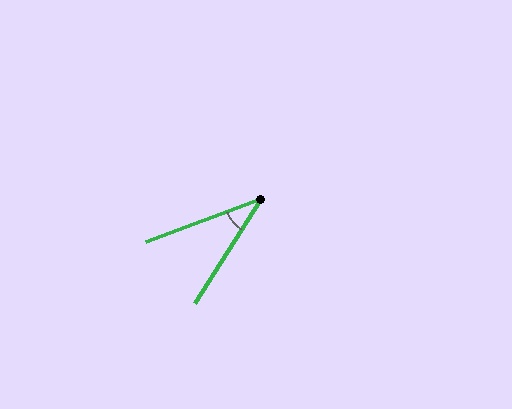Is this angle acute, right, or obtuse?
It is acute.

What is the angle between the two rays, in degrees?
Approximately 37 degrees.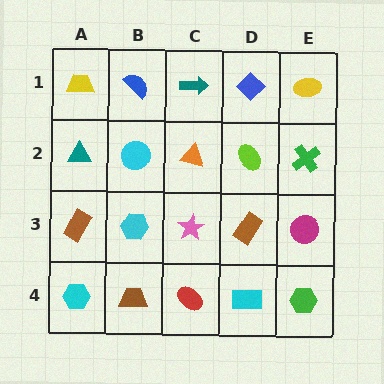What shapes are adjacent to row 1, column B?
A cyan circle (row 2, column B), a yellow trapezoid (row 1, column A), a teal arrow (row 1, column C).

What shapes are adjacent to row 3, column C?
An orange triangle (row 2, column C), a red ellipse (row 4, column C), a cyan hexagon (row 3, column B), a brown rectangle (row 3, column D).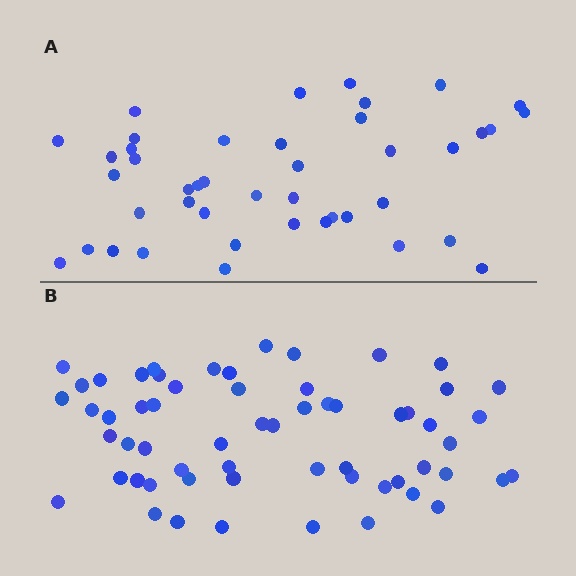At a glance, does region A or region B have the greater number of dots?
Region B (the bottom region) has more dots.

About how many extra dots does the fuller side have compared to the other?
Region B has approximately 15 more dots than region A.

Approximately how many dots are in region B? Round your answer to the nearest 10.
About 60 dots.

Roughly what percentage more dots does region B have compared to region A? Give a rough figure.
About 40% more.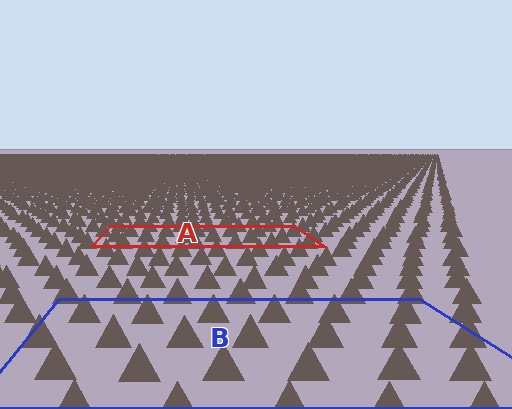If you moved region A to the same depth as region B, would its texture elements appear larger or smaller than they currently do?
They would appear larger. At a closer depth, the same texture elements are projected at a bigger on-screen size.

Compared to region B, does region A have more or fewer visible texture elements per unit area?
Region A has more texture elements per unit area — they are packed more densely because it is farther away.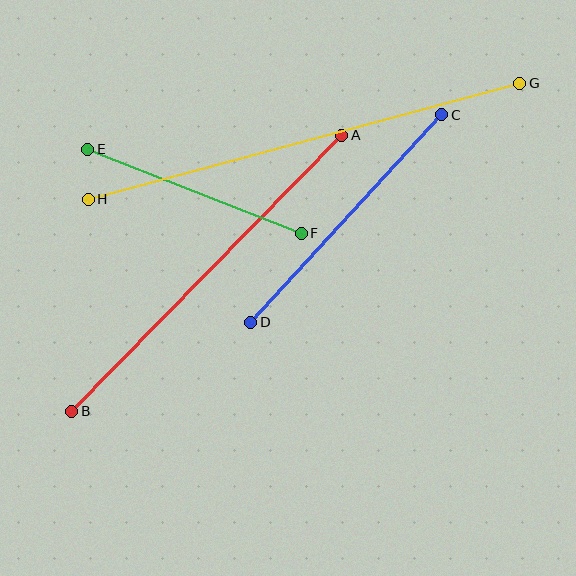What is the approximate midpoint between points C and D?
The midpoint is at approximately (346, 219) pixels.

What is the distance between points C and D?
The distance is approximately 282 pixels.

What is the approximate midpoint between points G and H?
The midpoint is at approximately (304, 141) pixels.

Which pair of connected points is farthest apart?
Points G and H are farthest apart.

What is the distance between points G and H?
The distance is approximately 446 pixels.